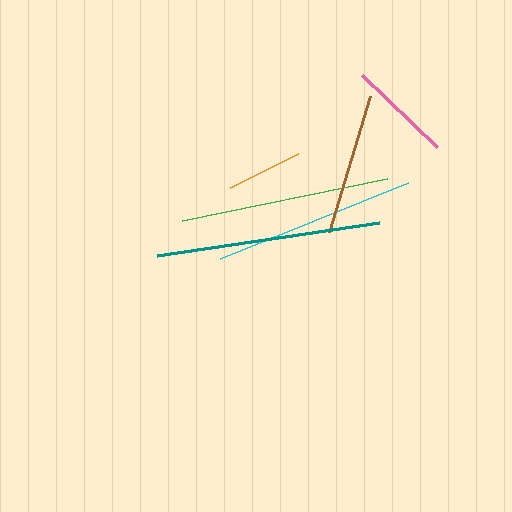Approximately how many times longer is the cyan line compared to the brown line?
The cyan line is approximately 1.4 times the length of the brown line.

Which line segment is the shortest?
The orange line is the shortest at approximately 76 pixels.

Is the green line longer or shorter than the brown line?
The green line is longer than the brown line.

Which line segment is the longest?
The teal line is the longest at approximately 224 pixels.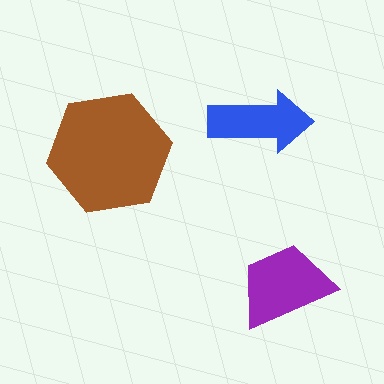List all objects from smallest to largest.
The blue arrow, the purple trapezoid, the brown hexagon.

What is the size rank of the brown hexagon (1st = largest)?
1st.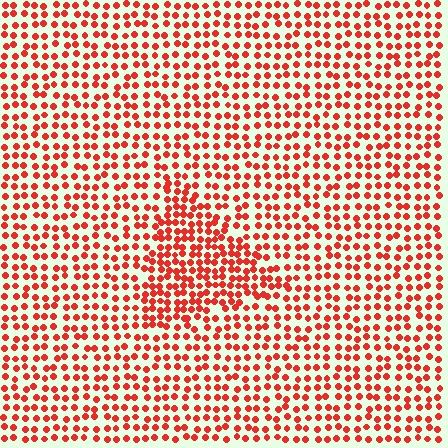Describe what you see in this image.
The image contains small red elements arranged at two different densities. A triangle-shaped region is visible where the elements are more densely packed than the surrounding area.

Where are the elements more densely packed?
The elements are more densely packed inside the triangle boundary.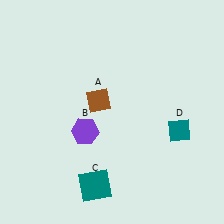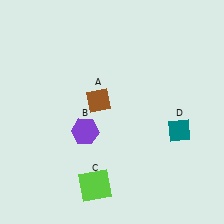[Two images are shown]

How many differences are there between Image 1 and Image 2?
There is 1 difference between the two images.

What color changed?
The square (C) changed from teal in Image 1 to lime in Image 2.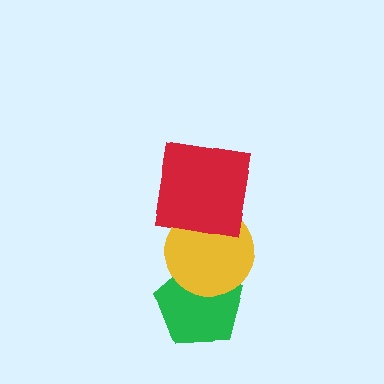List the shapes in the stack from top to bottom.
From top to bottom: the red square, the yellow circle, the green pentagon.